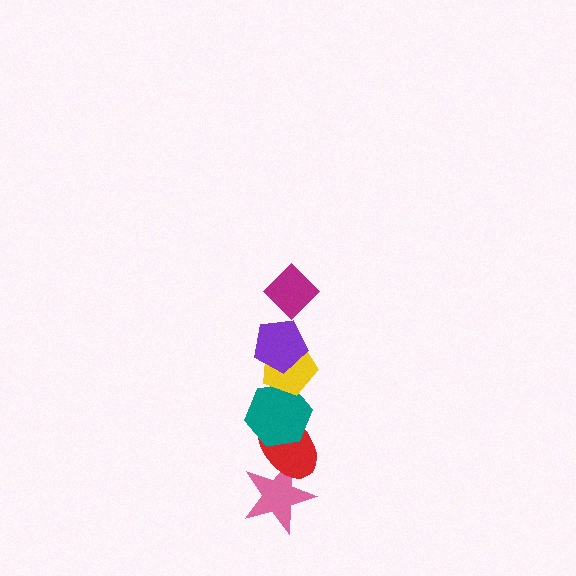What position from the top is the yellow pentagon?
The yellow pentagon is 3rd from the top.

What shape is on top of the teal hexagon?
The yellow pentagon is on top of the teal hexagon.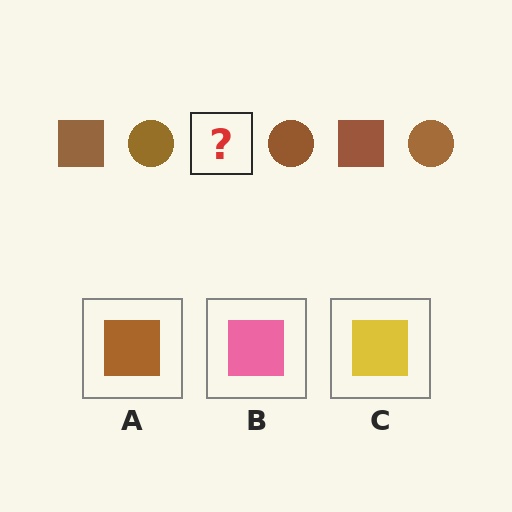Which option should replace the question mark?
Option A.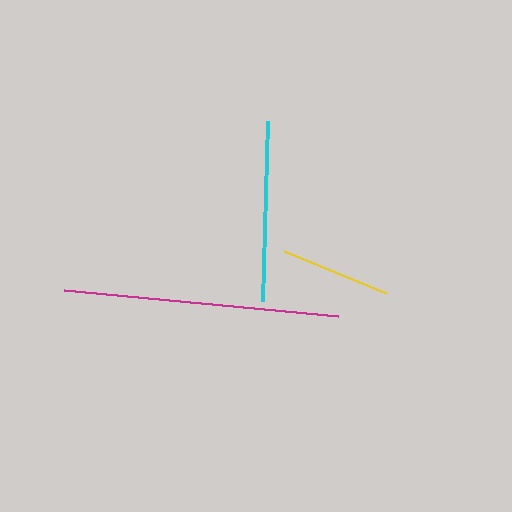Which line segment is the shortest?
The yellow line is the shortest at approximately 111 pixels.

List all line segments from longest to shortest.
From longest to shortest: magenta, cyan, yellow.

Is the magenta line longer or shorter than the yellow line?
The magenta line is longer than the yellow line.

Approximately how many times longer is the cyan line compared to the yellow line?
The cyan line is approximately 1.6 times the length of the yellow line.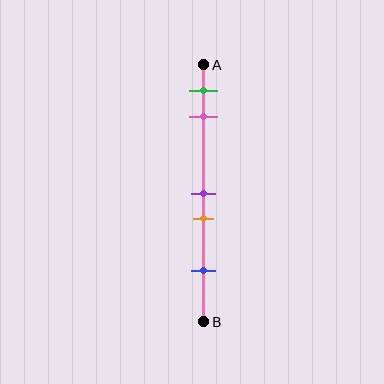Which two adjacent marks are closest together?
The purple and orange marks are the closest adjacent pair.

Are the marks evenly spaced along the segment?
No, the marks are not evenly spaced.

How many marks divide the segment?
There are 5 marks dividing the segment.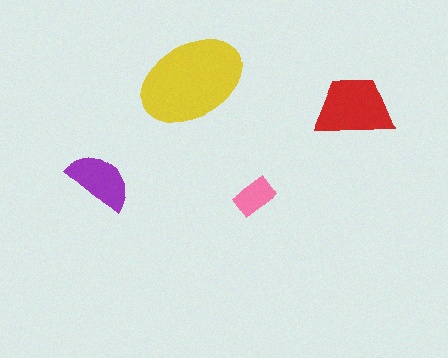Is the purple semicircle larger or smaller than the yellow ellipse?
Smaller.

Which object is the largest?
The yellow ellipse.